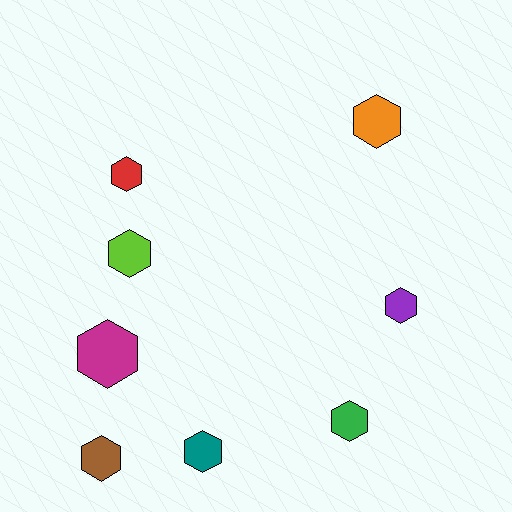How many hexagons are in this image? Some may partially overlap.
There are 8 hexagons.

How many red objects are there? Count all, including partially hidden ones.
There is 1 red object.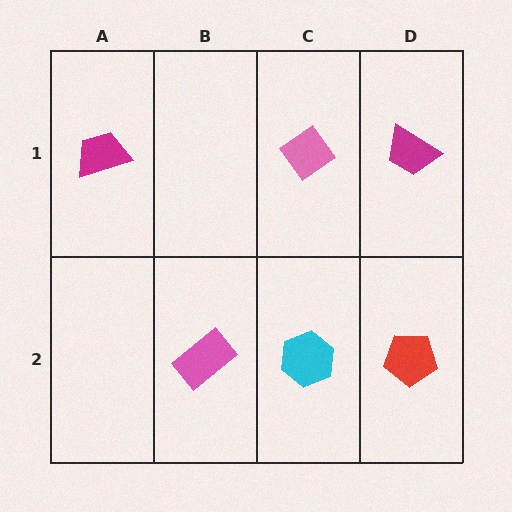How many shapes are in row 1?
3 shapes.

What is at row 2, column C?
A cyan hexagon.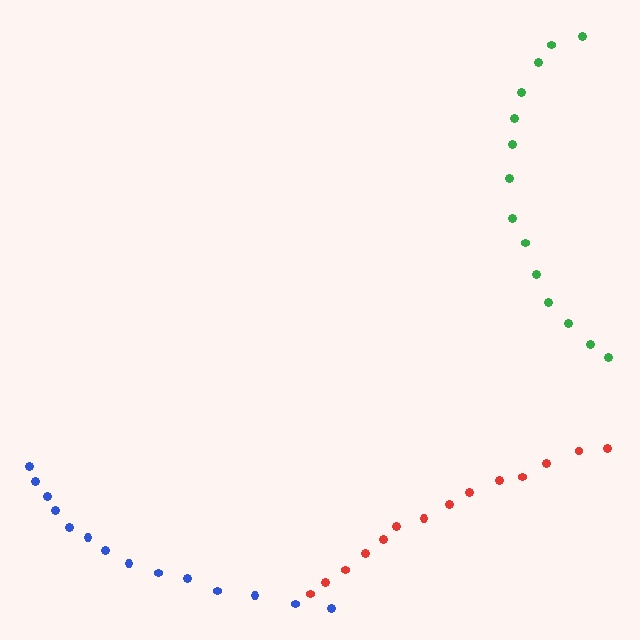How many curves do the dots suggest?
There are 3 distinct paths.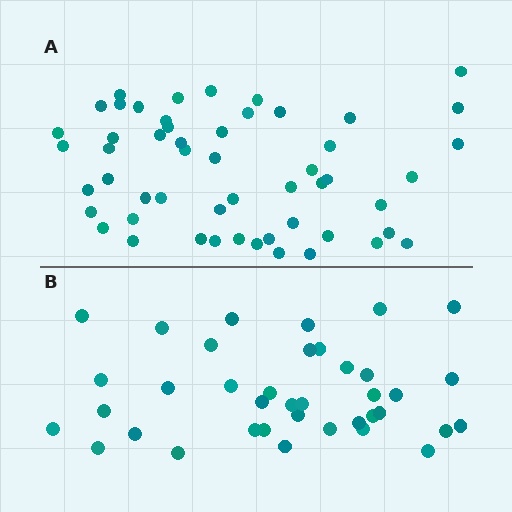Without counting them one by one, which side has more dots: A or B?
Region A (the top region) has more dots.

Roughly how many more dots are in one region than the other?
Region A has approximately 15 more dots than region B.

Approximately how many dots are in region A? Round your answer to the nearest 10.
About 50 dots. (The exact count is 53, which rounds to 50.)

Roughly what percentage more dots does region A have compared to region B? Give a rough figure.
About 40% more.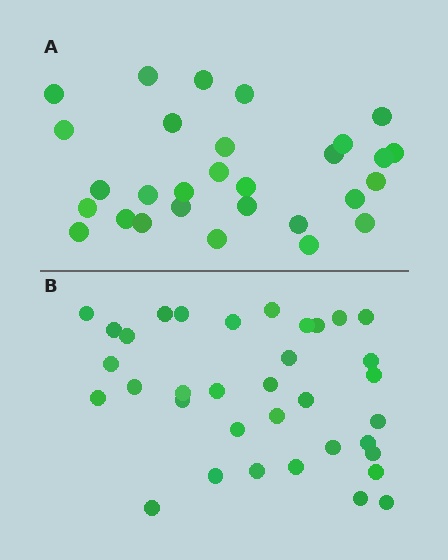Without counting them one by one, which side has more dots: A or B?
Region B (the bottom region) has more dots.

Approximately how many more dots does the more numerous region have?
Region B has about 6 more dots than region A.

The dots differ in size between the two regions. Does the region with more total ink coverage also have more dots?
No. Region A has more total ink coverage because its dots are larger, but region B actually contains more individual dots. Total area can be misleading — the number of items is what matters here.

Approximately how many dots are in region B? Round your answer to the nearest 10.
About 40 dots. (The exact count is 35, which rounds to 40.)